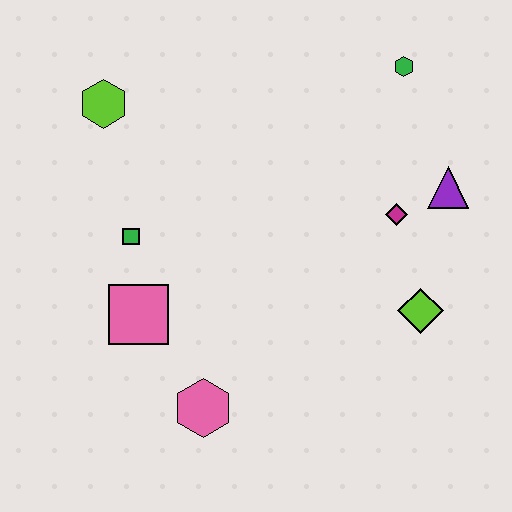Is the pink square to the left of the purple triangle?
Yes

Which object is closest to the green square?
The pink square is closest to the green square.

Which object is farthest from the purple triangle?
The lime hexagon is farthest from the purple triangle.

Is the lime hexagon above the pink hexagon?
Yes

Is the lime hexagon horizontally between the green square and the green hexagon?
No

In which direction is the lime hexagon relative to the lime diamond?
The lime hexagon is to the left of the lime diamond.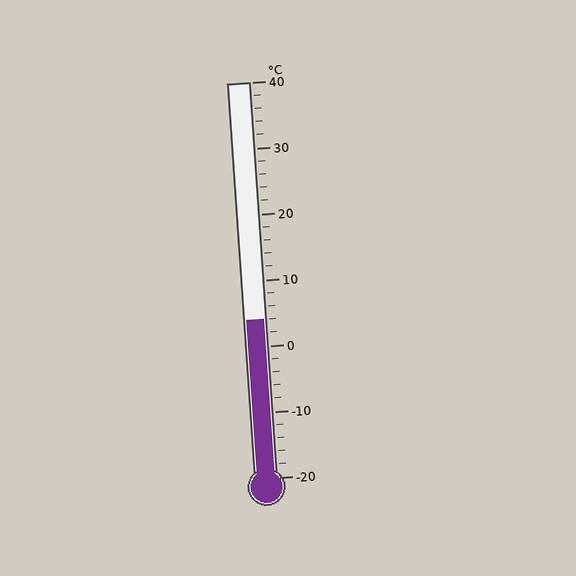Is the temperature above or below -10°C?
The temperature is above -10°C.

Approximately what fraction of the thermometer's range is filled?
The thermometer is filled to approximately 40% of its range.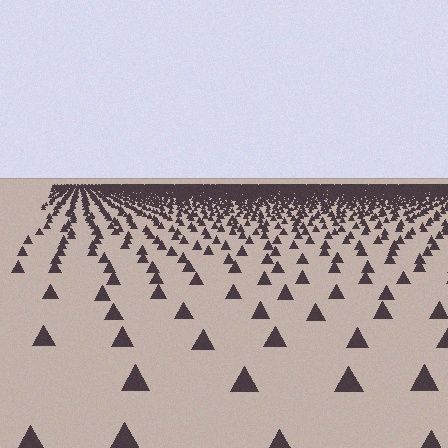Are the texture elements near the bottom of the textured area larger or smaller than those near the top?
Larger. Near the bottom, elements are closer to the viewer and appear at a bigger on-screen size.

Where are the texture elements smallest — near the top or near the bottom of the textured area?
Near the top.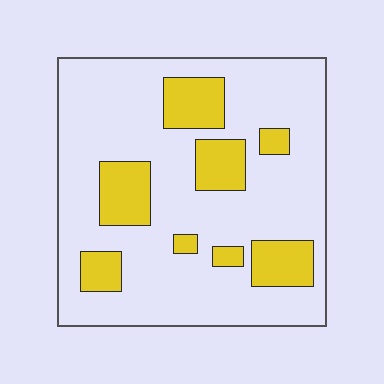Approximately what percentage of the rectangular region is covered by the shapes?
Approximately 20%.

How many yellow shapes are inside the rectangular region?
8.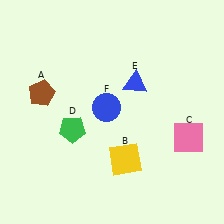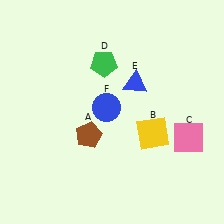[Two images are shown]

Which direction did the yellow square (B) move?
The yellow square (B) moved right.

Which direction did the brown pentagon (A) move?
The brown pentagon (A) moved right.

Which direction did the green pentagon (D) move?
The green pentagon (D) moved up.